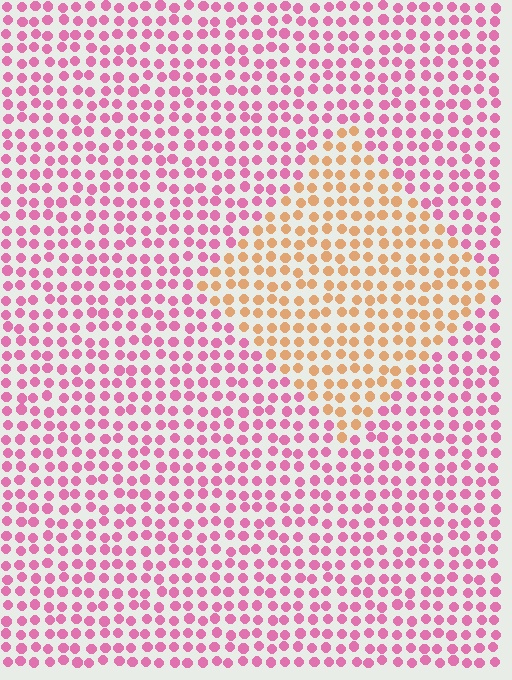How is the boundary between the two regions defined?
The boundary is defined purely by a slight shift in hue (about 61 degrees). Spacing, size, and orientation are identical on both sides.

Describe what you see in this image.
The image is filled with small pink elements in a uniform arrangement. A diamond-shaped region is visible where the elements are tinted to a slightly different hue, forming a subtle color boundary.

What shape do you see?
I see a diamond.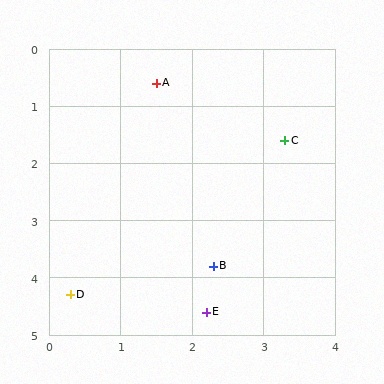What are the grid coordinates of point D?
Point D is at approximately (0.3, 4.3).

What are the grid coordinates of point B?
Point B is at approximately (2.3, 3.8).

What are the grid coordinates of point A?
Point A is at approximately (1.5, 0.6).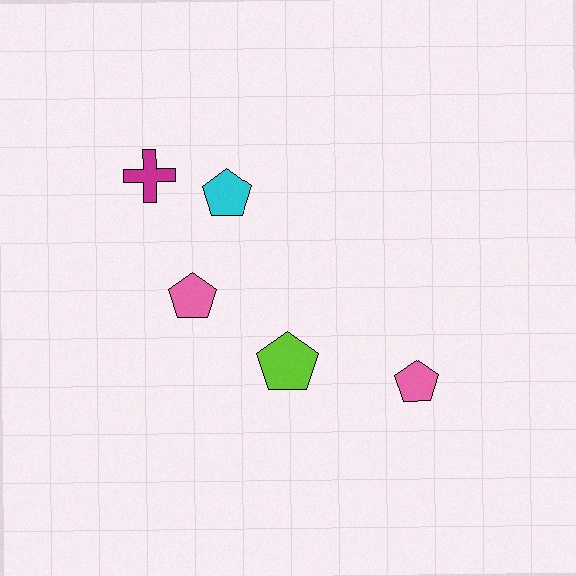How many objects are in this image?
There are 5 objects.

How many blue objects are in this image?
There are no blue objects.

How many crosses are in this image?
There is 1 cross.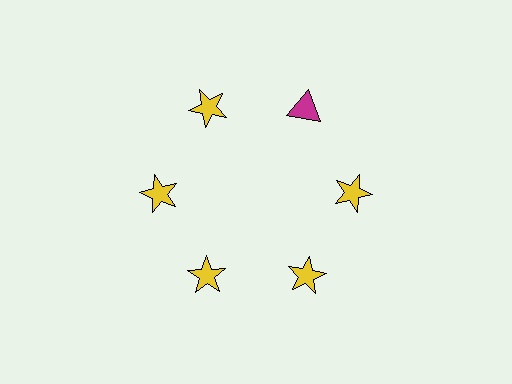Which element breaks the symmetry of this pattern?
The magenta triangle at roughly the 1 o'clock position breaks the symmetry. All other shapes are yellow stars.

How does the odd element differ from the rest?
It differs in both color (magenta instead of yellow) and shape (triangle instead of star).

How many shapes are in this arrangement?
There are 6 shapes arranged in a ring pattern.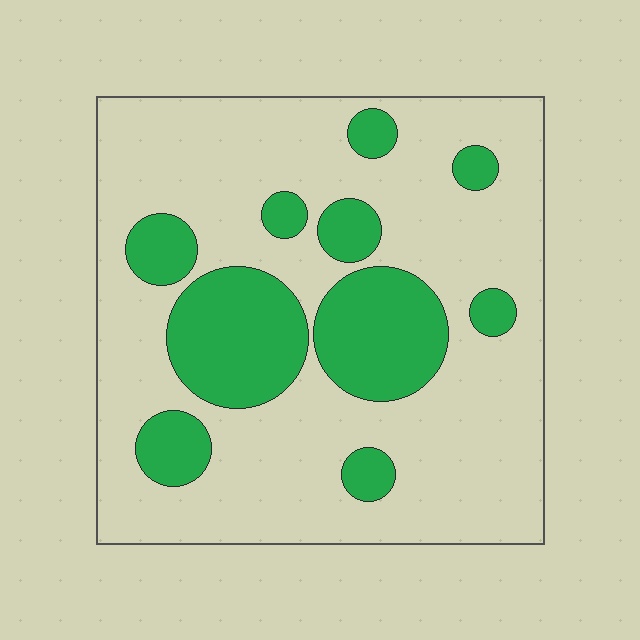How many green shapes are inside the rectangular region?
10.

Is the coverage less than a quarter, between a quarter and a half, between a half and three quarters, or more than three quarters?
Between a quarter and a half.